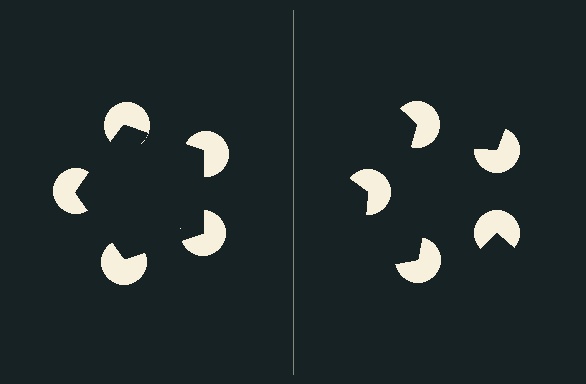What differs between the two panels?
The pac-man discs are positioned identically on both sides; only the wedge orientations differ. On the left they align to a pentagon; on the right they are misaligned.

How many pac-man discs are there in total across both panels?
10 — 5 on each side.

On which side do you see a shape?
An illusory pentagon appears on the left side. On the right side the wedge cuts are rotated, so no coherent shape forms.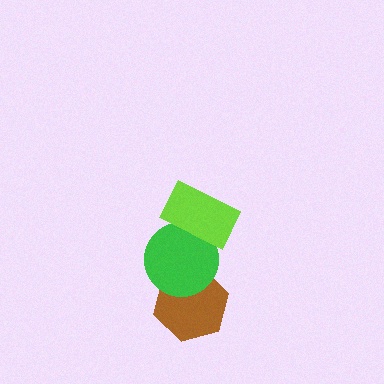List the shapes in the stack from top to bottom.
From top to bottom: the lime rectangle, the green circle, the brown hexagon.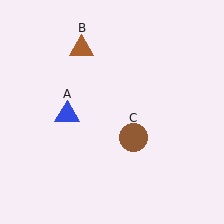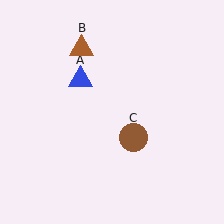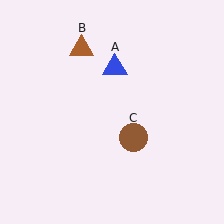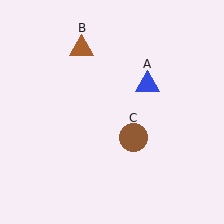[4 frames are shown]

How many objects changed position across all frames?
1 object changed position: blue triangle (object A).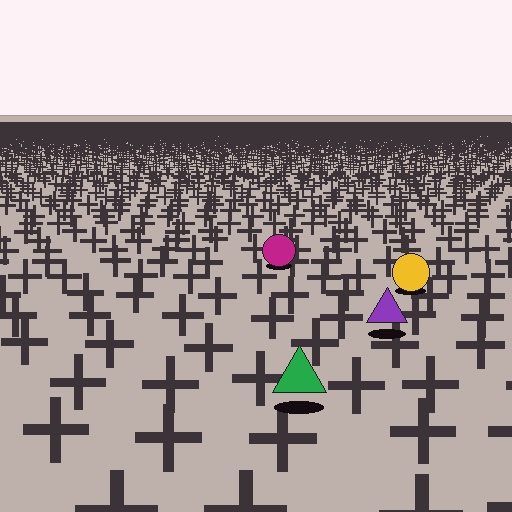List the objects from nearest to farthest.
From nearest to farthest: the green triangle, the purple triangle, the yellow circle, the magenta circle.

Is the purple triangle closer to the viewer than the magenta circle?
Yes. The purple triangle is closer — you can tell from the texture gradient: the ground texture is coarser near it.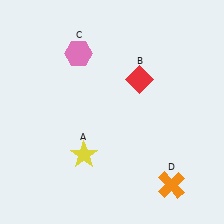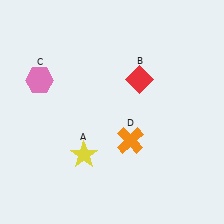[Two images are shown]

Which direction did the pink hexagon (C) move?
The pink hexagon (C) moved left.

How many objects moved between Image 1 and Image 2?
2 objects moved between the two images.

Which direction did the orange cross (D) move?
The orange cross (D) moved up.